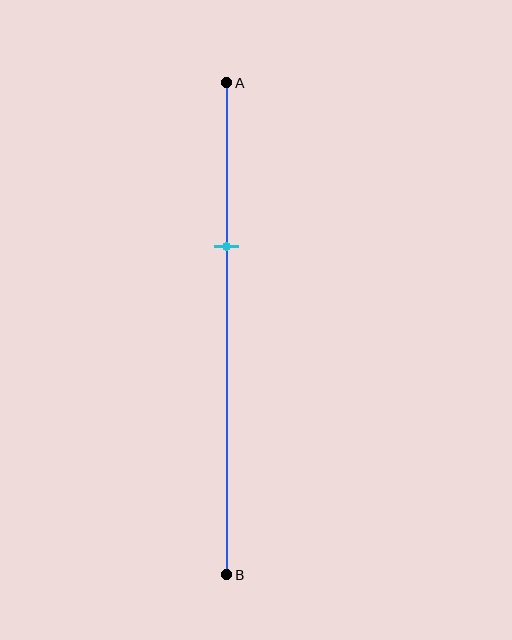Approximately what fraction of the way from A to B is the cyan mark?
The cyan mark is approximately 35% of the way from A to B.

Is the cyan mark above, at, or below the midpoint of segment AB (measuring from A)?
The cyan mark is above the midpoint of segment AB.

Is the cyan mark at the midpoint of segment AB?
No, the mark is at about 35% from A, not at the 50% midpoint.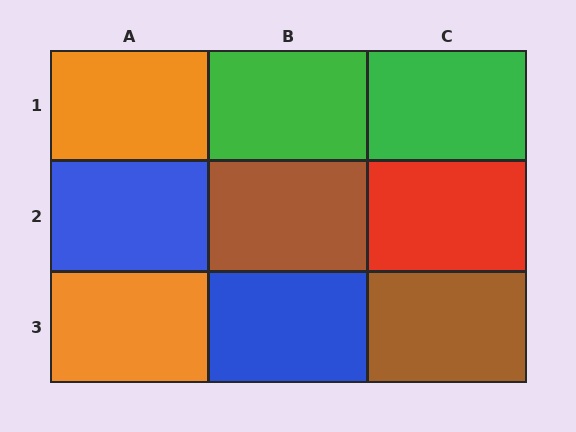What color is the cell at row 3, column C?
Brown.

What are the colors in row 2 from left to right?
Blue, brown, red.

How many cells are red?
1 cell is red.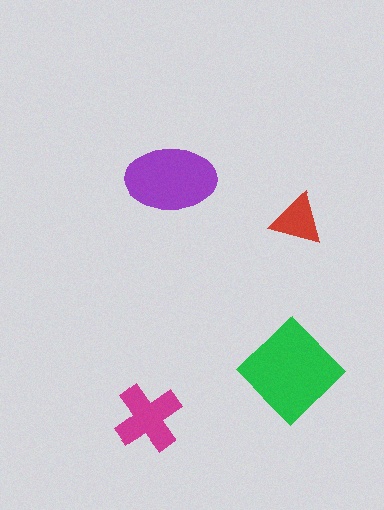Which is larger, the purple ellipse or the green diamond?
The green diamond.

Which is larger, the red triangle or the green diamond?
The green diamond.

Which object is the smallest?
The red triangle.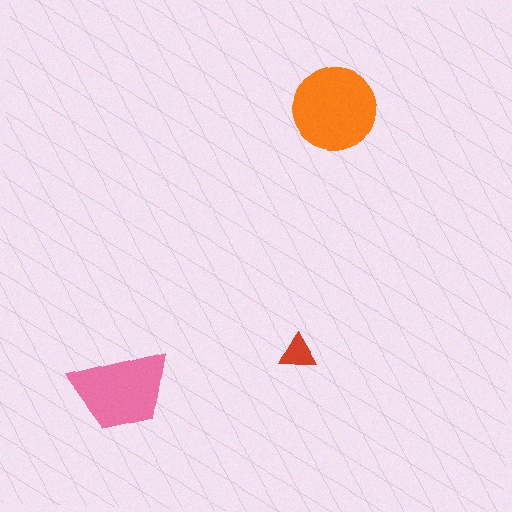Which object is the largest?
The orange circle.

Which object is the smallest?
The red triangle.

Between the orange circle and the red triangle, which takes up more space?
The orange circle.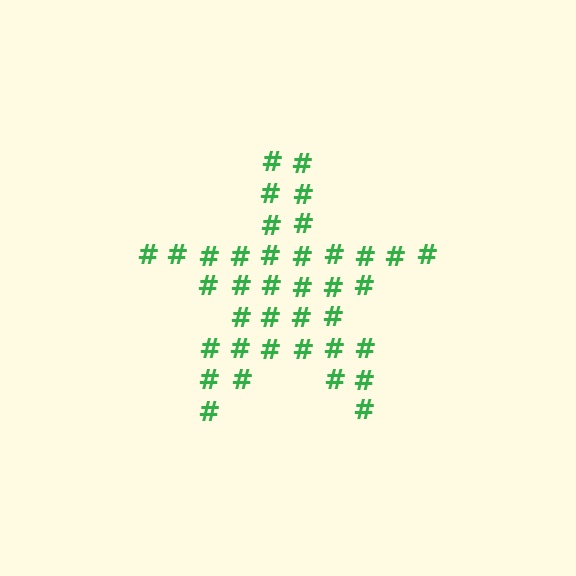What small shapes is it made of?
It is made of small hash symbols.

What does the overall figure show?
The overall figure shows a star.